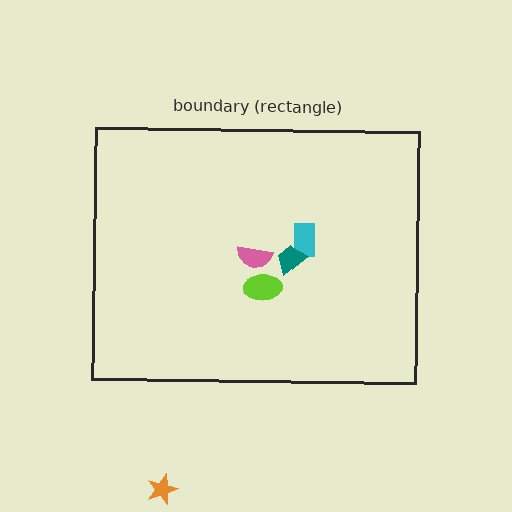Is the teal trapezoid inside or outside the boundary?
Inside.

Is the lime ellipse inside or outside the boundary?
Inside.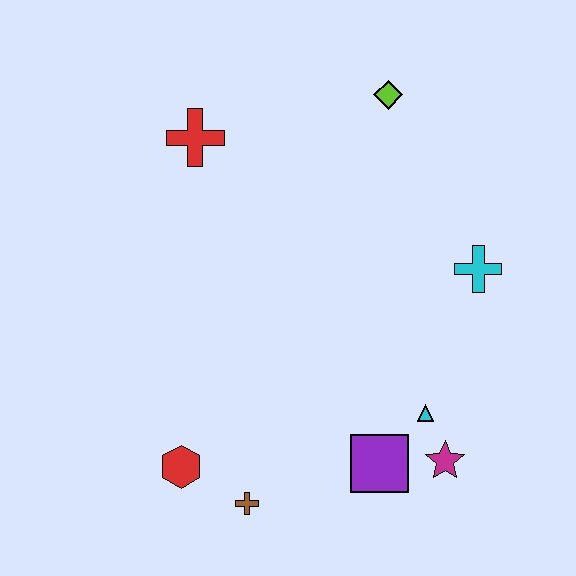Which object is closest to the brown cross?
The red hexagon is closest to the brown cross.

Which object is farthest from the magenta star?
The red cross is farthest from the magenta star.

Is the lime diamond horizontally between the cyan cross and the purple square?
Yes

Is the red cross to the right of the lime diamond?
No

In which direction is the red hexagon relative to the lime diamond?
The red hexagon is below the lime diamond.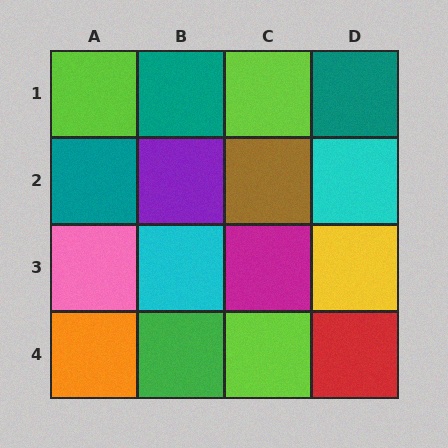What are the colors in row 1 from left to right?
Lime, teal, lime, teal.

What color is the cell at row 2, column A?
Teal.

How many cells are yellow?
1 cell is yellow.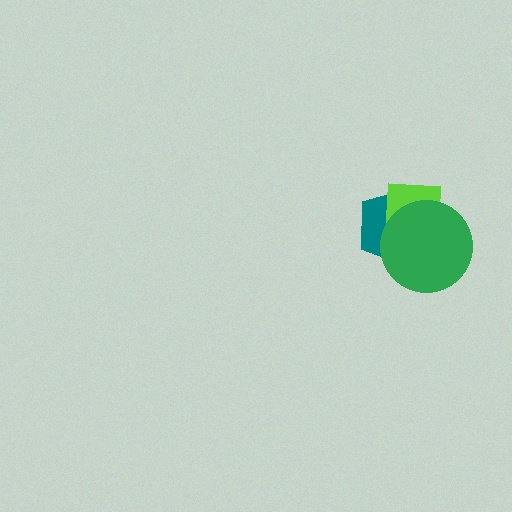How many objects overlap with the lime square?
2 objects overlap with the lime square.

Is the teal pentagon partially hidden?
Yes, it is partially covered by another shape.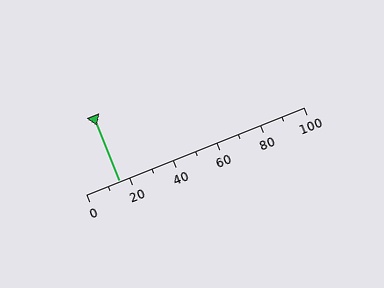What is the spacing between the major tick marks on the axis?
The major ticks are spaced 20 apart.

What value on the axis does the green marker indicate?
The marker indicates approximately 15.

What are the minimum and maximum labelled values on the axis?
The axis runs from 0 to 100.